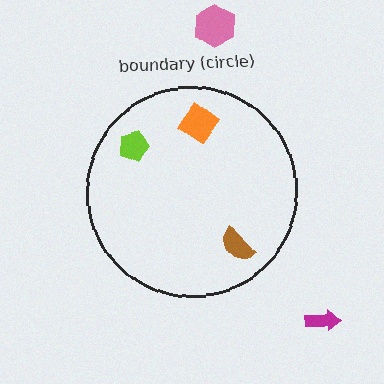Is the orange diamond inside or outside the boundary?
Inside.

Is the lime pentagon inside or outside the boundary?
Inside.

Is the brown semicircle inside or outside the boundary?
Inside.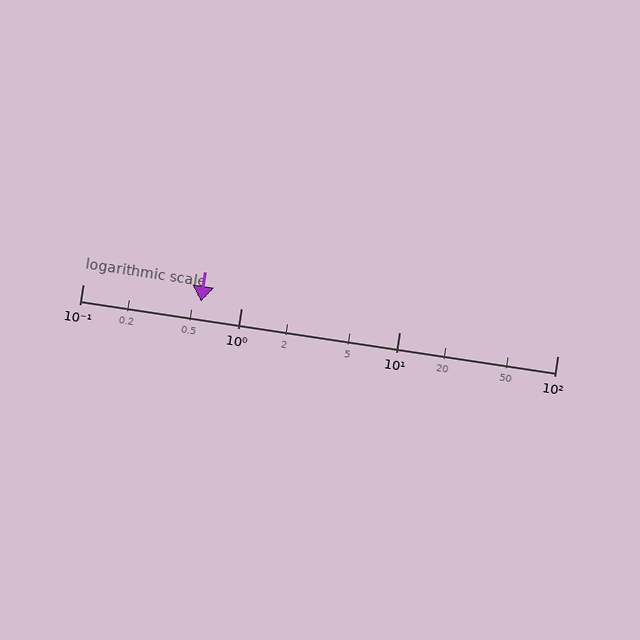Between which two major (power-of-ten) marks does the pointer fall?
The pointer is between 0.1 and 1.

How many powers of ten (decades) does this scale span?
The scale spans 3 decades, from 0.1 to 100.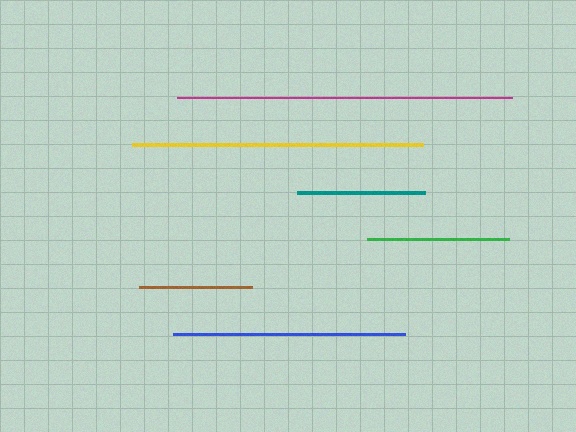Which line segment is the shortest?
The brown line is the shortest at approximately 113 pixels.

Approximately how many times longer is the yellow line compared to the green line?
The yellow line is approximately 2.1 times the length of the green line.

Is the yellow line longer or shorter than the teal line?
The yellow line is longer than the teal line.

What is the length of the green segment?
The green segment is approximately 142 pixels long.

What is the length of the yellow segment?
The yellow segment is approximately 292 pixels long.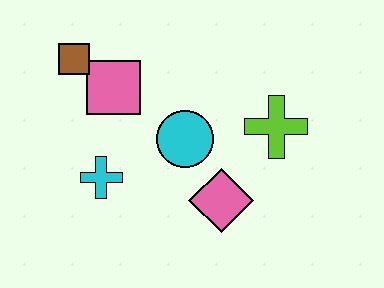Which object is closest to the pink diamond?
The cyan circle is closest to the pink diamond.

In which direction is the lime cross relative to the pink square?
The lime cross is to the right of the pink square.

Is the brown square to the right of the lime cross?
No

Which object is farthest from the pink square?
The lime cross is farthest from the pink square.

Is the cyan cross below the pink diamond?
No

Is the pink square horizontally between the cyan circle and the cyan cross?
Yes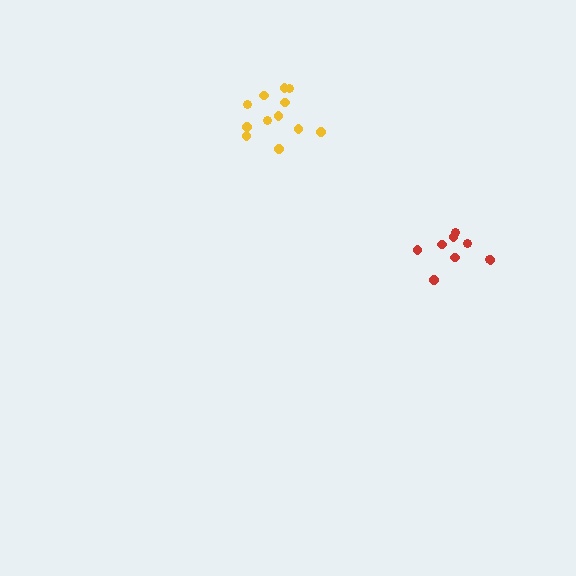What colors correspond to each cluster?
The clusters are colored: red, yellow.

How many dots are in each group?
Group 1: 9 dots, Group 2: 12 dots (21 total).